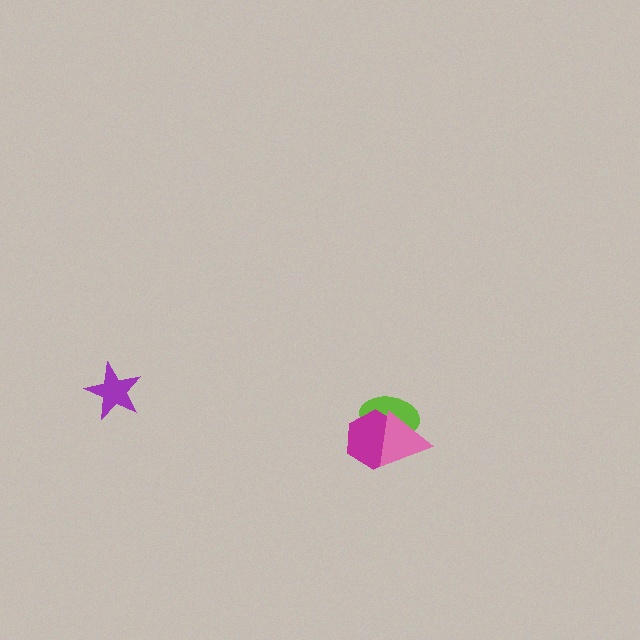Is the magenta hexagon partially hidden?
Yes, it is partially covered by another shape.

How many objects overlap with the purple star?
0 objects overlap with the purple star.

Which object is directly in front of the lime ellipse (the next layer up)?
The magenta hexagon is directly in front of the lime ellipse.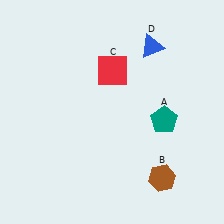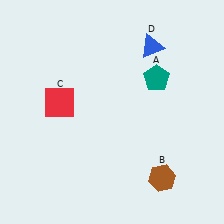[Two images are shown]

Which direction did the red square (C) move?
The red square (C) moved left.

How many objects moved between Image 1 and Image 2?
2 objects moved between the two images.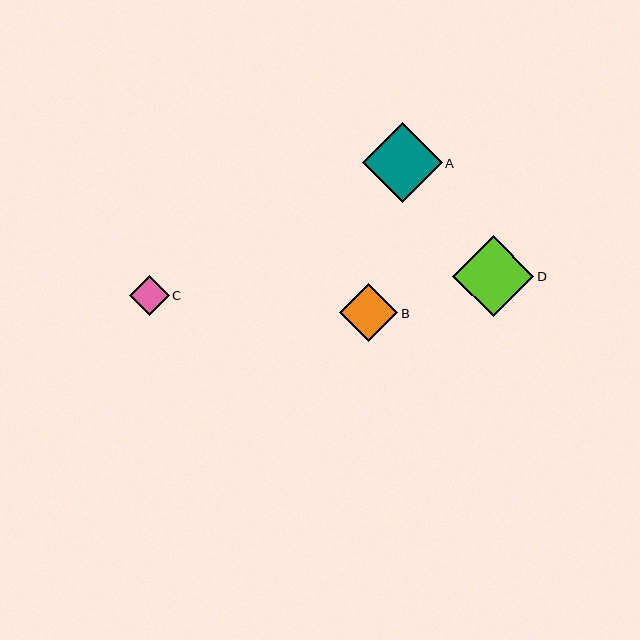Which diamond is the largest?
Diamond D is the largest with a size of approximately 81 pixels.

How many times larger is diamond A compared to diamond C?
Diamond A is approximately 2.0 times the size of diamond C.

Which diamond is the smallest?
Diamond C is the smallest with a size of approximately 40 pixels.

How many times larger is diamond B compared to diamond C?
Diamond B is approximately 1.4 times the size of diamond C.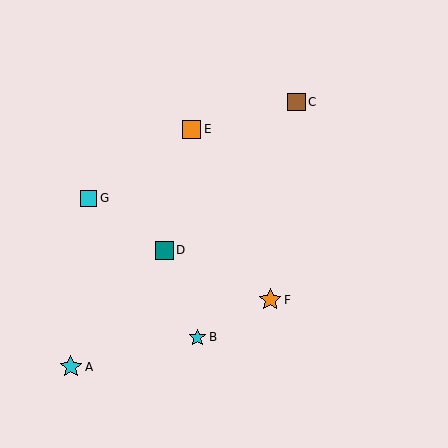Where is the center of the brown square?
The center of the brown square is at (296, 102).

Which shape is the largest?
The cyan star (labeled A) is the largest.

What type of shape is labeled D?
Shape D is a teal square.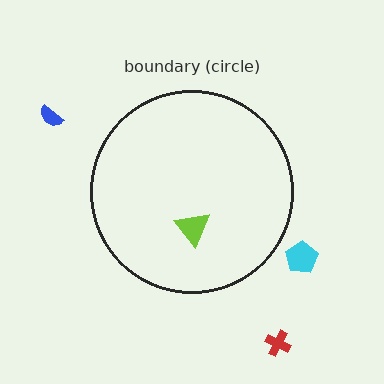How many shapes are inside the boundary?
1 inside, 3 outside.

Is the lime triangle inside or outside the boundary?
Inside.